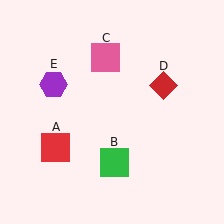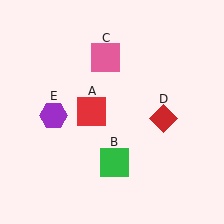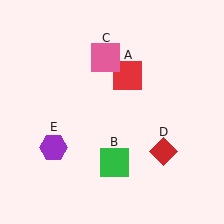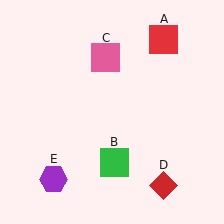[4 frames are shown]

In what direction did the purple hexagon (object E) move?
The purple hexagon (object E) moved down.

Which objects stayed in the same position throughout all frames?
Green square (object B) and pink square (object C) remained stationary.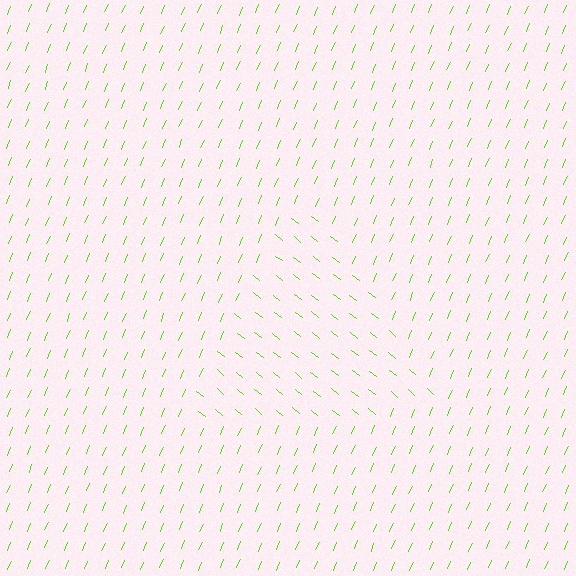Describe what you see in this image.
The image is filled with small lime line segments. A triangle region in the image has lines oriented differently from the surrounding lines, creating a visible texture boundary.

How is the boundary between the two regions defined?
The boundary is defined purely by a change in line orientation (approximately 74 degrees difference). All lines are the same color and thickness.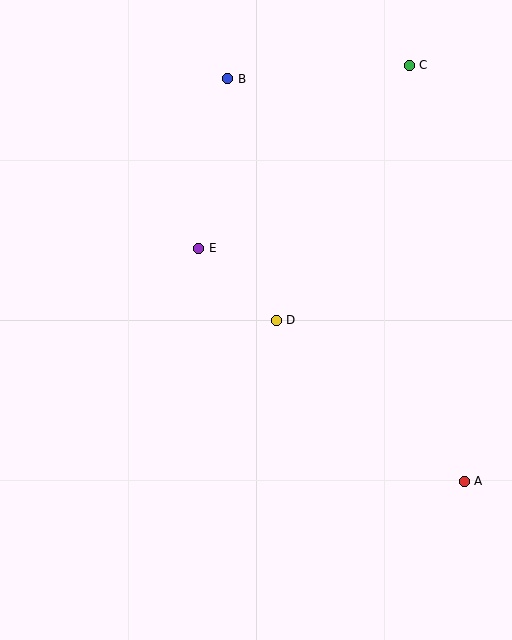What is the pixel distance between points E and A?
The distance between E and A is 353 pixels.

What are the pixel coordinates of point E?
Point E is at (199, 248).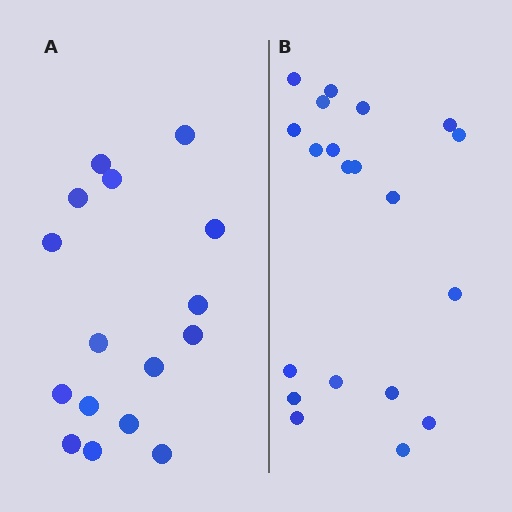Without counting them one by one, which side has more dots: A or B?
Region B (the right region) has more dots.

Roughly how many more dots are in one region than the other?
Region B has about 4 more dots than region A.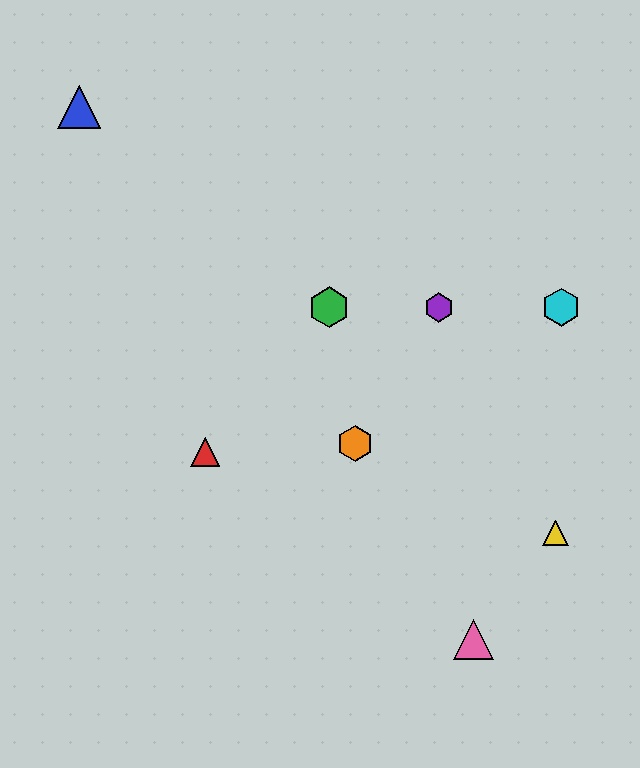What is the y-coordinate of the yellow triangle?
The yellow triangle is at y≈533.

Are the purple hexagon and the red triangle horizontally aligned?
No, the purple hexagon is at y≈307 and the red triangle is at y≈452.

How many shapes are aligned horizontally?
3 shapes (the green hexagon, the purple hexagon, the cyan hexagon) are aligned horizontally.